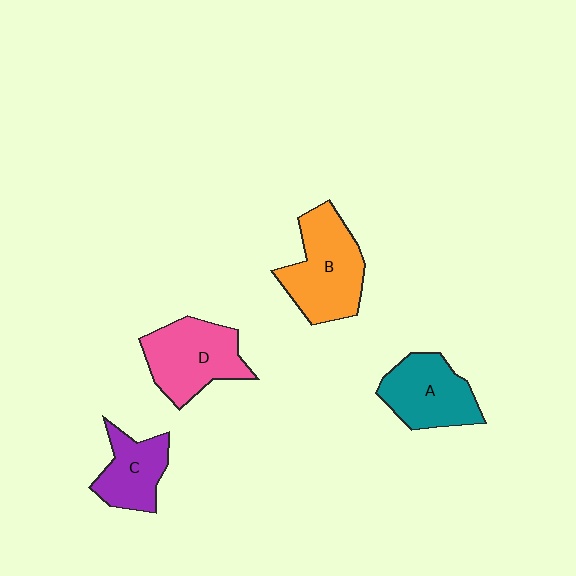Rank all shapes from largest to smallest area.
From largest to smallest: B (orange), D (pink), A (teal), C (purple).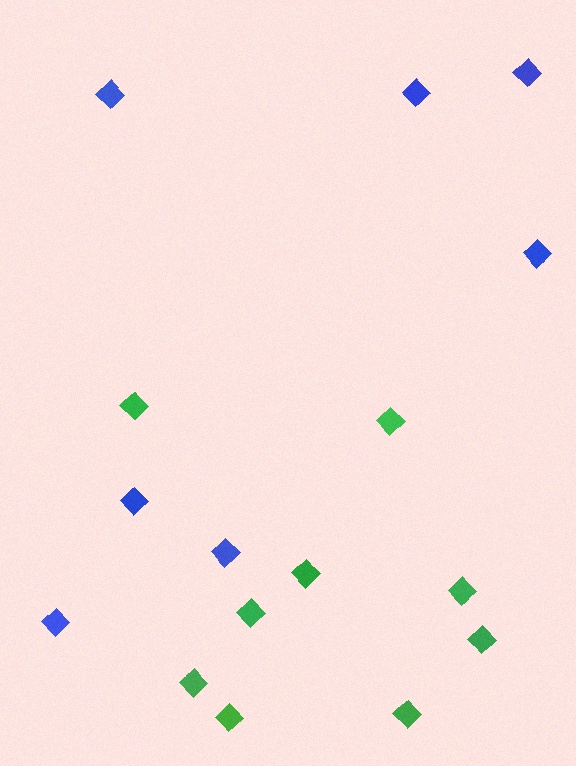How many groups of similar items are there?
There are 2 groups: one group of blue diamonds (7) and one group of green diamonds (9).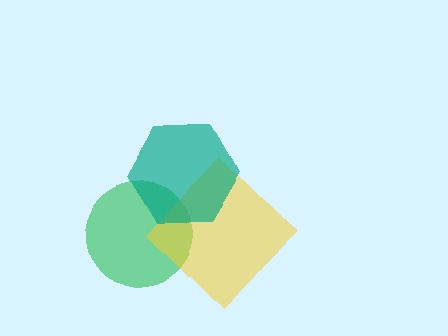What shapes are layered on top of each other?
The layered shapes are: a green circle, a yellow diamond, a teal hexagon.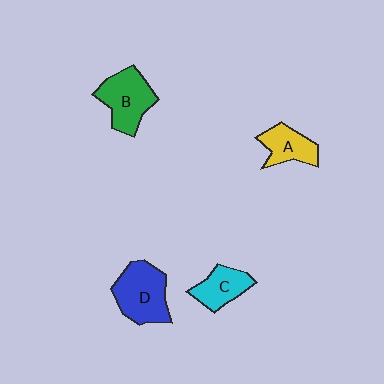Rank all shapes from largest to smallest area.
From largest to smallest: D (blue), B (green), A (yellow), C (cyan).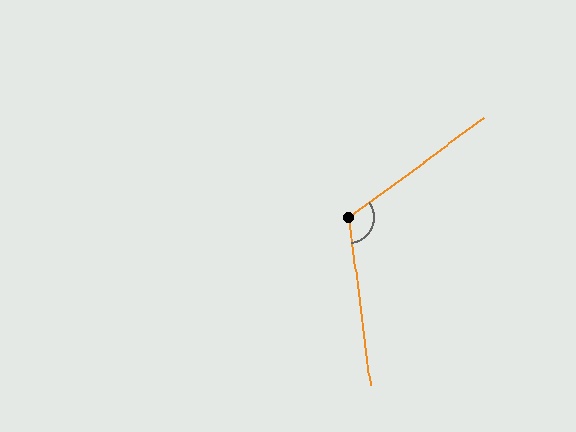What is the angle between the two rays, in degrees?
Approximately 119 degrees.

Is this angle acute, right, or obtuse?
It is obtuse.